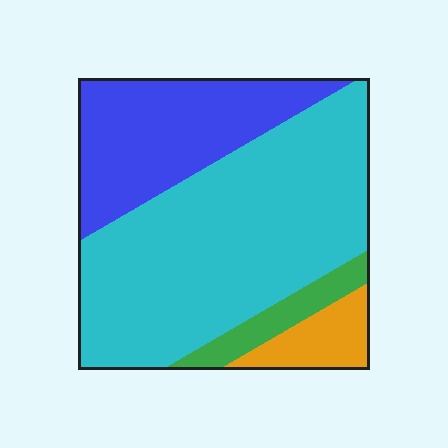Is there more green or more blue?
Blue.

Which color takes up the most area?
Cyan, at roughly 60%.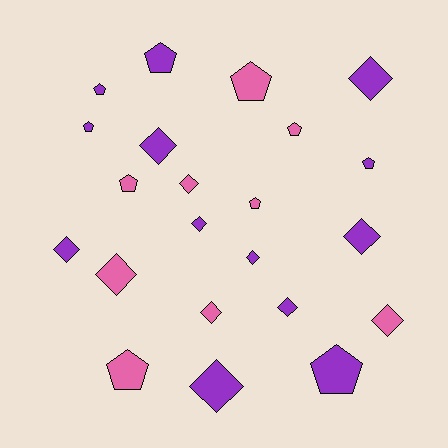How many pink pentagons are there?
There are 5 pink pentagons.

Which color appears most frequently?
Purple, with 13 objects.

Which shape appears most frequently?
Diamond, with 12 objects.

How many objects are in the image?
There are 22 objects.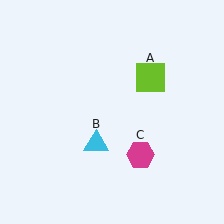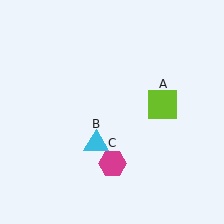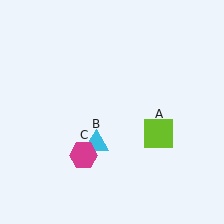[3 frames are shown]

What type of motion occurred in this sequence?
The lime square (object A), magenta hexagon (object C) rotated clockwise around the center of the scene.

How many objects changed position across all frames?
2 objects changed position: lime square (object A), magenta hexagon (object C).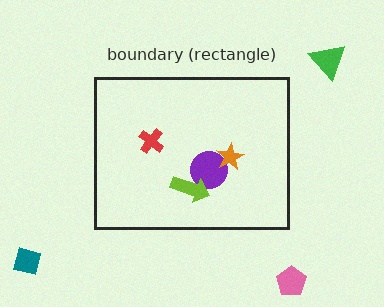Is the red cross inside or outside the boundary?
Inside.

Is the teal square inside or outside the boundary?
Outside.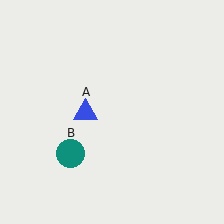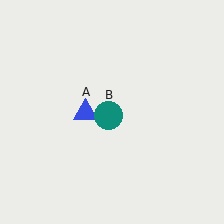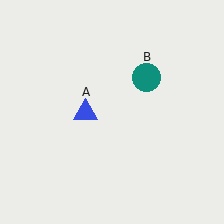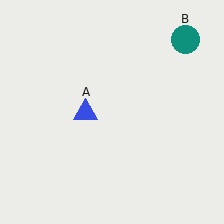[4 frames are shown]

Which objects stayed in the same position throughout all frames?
Blue triangle (object A) remained stationary.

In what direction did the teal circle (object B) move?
The teal circle (object B) moved up and to the right.